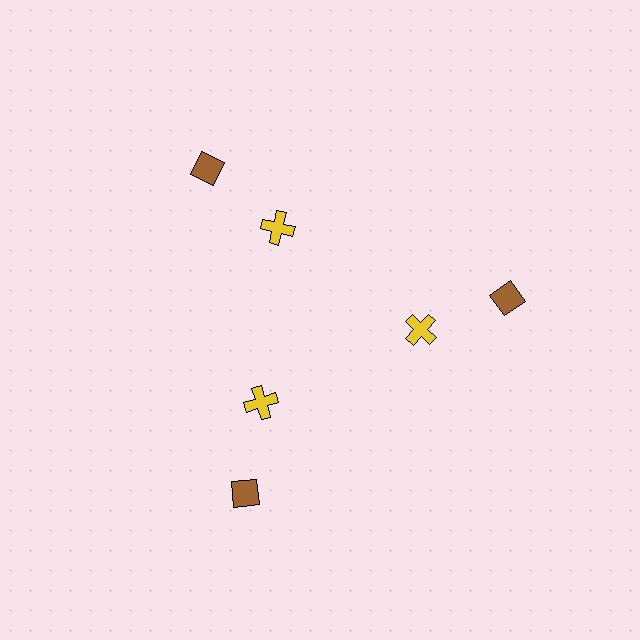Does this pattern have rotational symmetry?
Yes, this pattern has 3-fold rotational symmetry. It looks the same after rotating 120 degrees around the center.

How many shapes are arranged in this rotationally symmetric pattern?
There are 6 shapes, arranged in 3 groups of 2.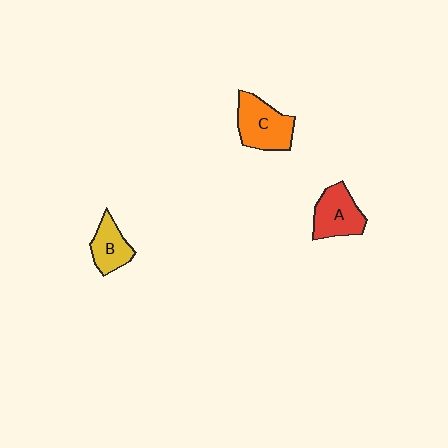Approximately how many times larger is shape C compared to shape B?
Approximately 1.5 times.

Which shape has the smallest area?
Shape B (yellow).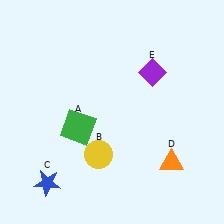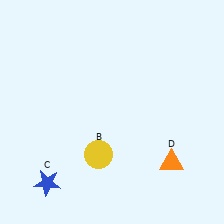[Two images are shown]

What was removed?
The green square (A), the purple diamond (E) were removed in Image 2.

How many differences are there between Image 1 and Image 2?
There are 2 differences between the two images.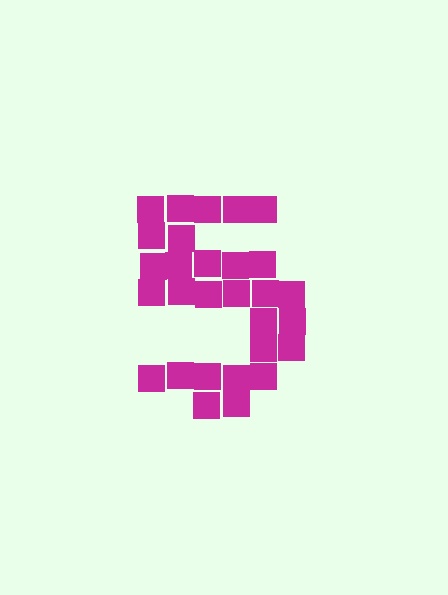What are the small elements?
The small elements are squares.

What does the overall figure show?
The overall figure shows the digit 5.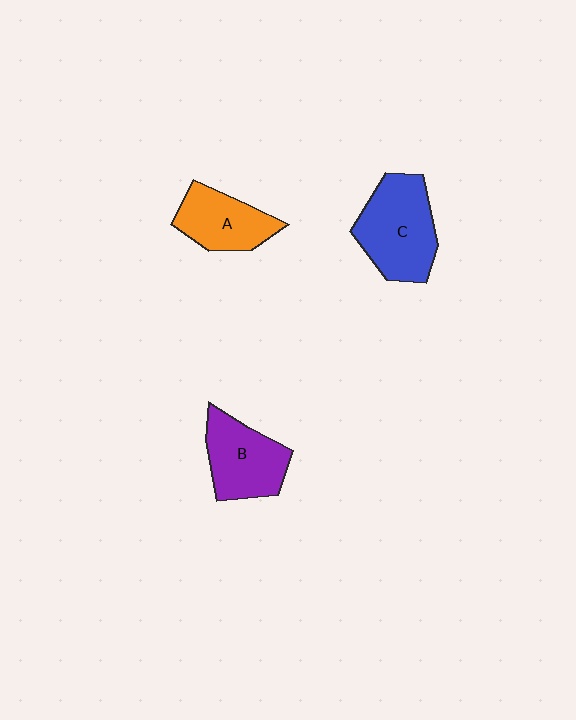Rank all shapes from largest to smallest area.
From largest to smallest: C (blue), B (purple), A (orange).